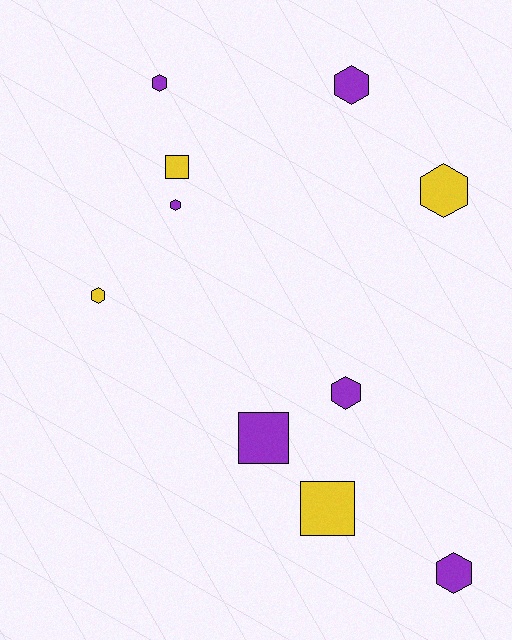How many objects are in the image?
There are 10 objects.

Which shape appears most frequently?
Hexagon, with 7 objects.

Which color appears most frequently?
Purple, with 6 objects.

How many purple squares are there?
There is 1 purple square.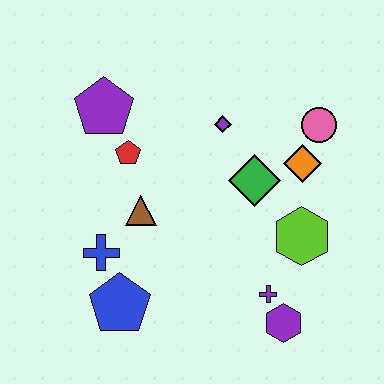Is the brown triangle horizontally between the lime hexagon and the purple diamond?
No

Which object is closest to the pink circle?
The orange diamond is closest to the pink circle.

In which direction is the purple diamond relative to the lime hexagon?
The purple diamond is above the lime hexagon.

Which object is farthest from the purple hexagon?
The purple pentagon is farthest from the purple hexagon.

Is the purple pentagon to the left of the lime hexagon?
Yes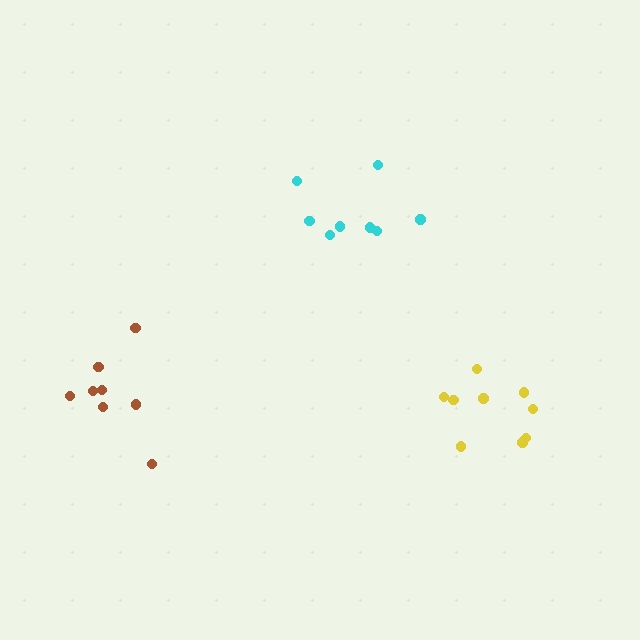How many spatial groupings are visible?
There are 3 spatial groupings.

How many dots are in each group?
Group 1: 9 dots, Group 2: 8 dots, Group 3: 8 dots (25 total).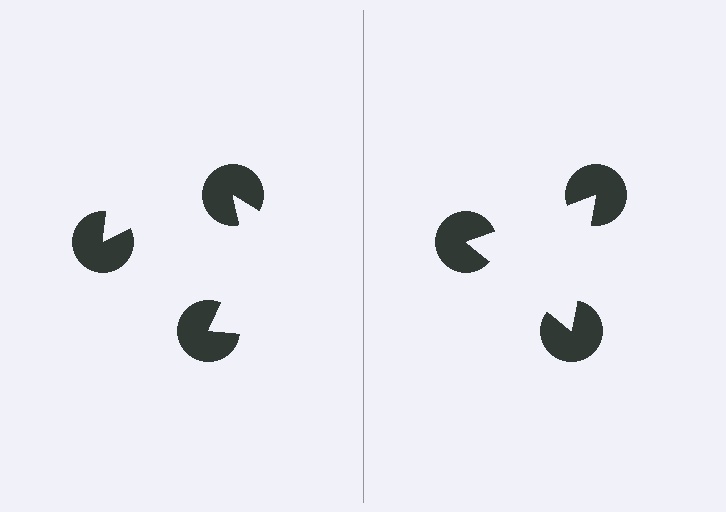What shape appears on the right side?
An illusory triangle.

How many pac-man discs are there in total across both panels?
6 — 3 on each side.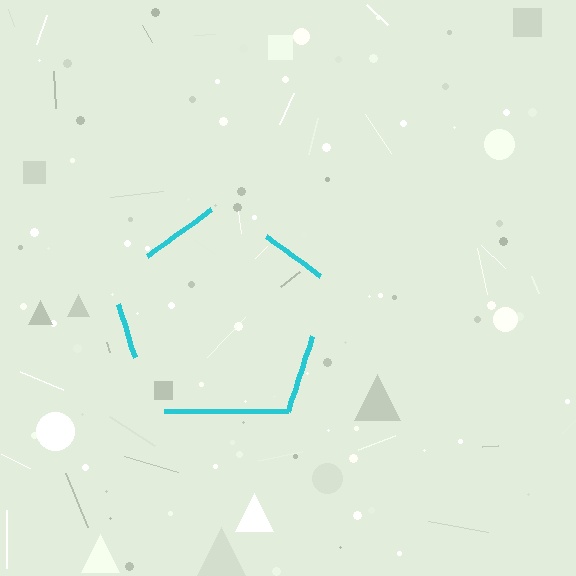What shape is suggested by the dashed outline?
The dashed outline suggests a pentagon.